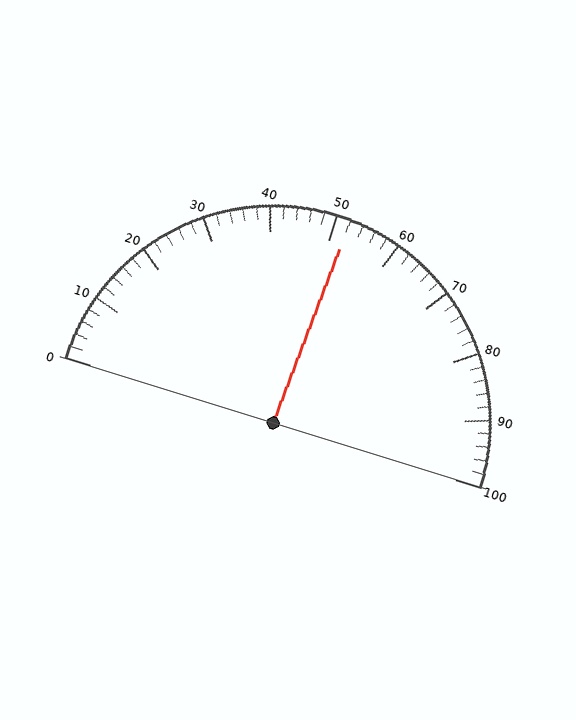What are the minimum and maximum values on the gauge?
The gauge ranges from 0 to 100.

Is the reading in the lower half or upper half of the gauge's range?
The reading is in the upper half of the range (0 to 100).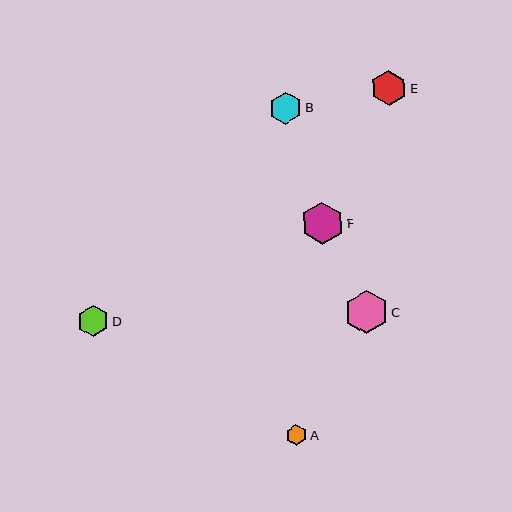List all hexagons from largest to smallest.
From largest to smallest: C, F, E, B, D, A.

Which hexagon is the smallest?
Hexagon A is the smallest with a size of approximately 21 pixels.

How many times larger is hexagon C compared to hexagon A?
Hexagon C is approximately 2.0 times the size of hexagon A.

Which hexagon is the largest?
Hexagon C is the largest with a size of approximately 43 pixels.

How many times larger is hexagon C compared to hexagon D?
Hexagon C is approximately 1.4 times the size of hexagon D.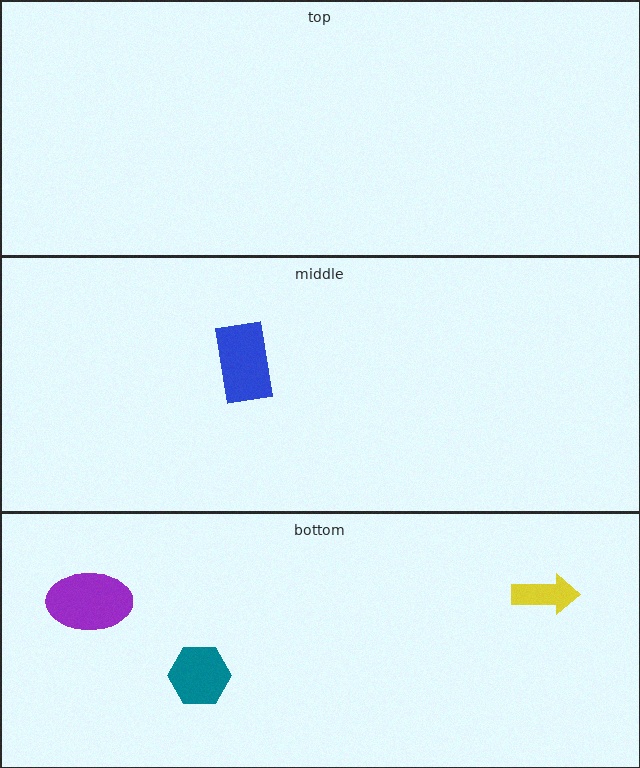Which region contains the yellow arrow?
The bottom region.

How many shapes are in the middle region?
1.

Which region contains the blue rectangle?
The middle region.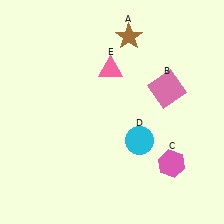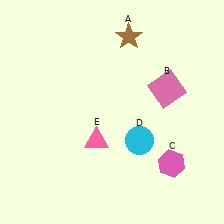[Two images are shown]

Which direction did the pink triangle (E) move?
The pink triangle (E) moved down.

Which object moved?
The pink triangle (E) moved down.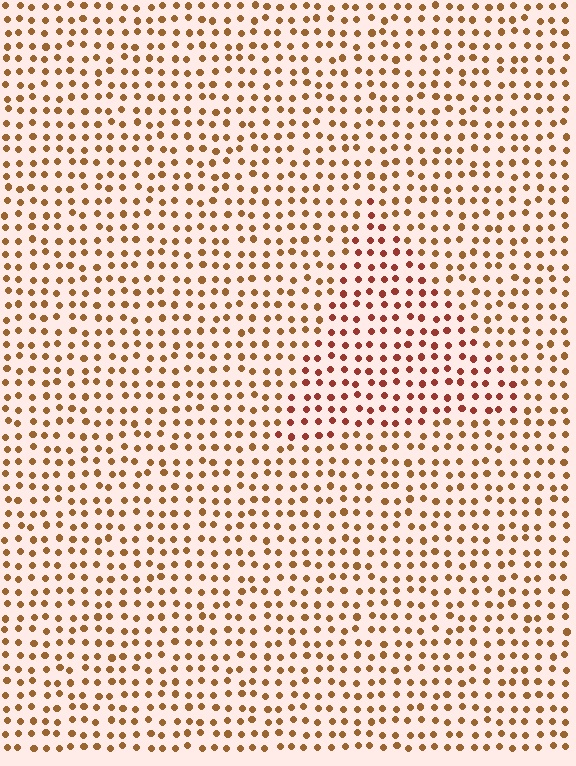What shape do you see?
I see a triangle.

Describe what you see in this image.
The image is filled with small brown elements in a uniform arrangement. A triangle-shaped region is visible where the elements are tinted to a slightly different hue, forming a subtle color boundary.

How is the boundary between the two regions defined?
The boundary is defined purely by a slight shift in hue (about 26 degrees). Spacing, size, and orientation are identical on both sides.